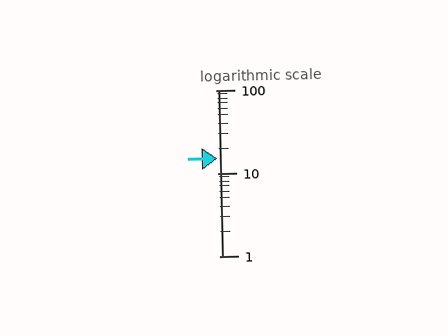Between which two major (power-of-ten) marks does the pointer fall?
The pointer is between 10 and 100.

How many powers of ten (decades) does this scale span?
The scale spans 2 decades, from 1 to 100.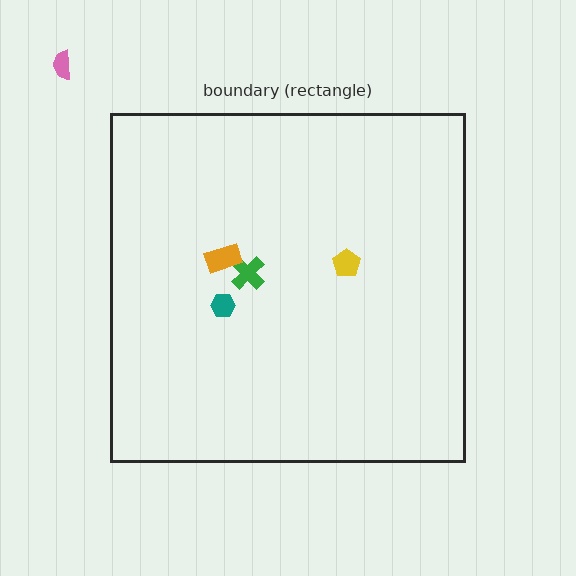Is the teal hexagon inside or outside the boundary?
Inside.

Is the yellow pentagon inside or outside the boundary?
Inside.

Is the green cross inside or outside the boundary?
Inside.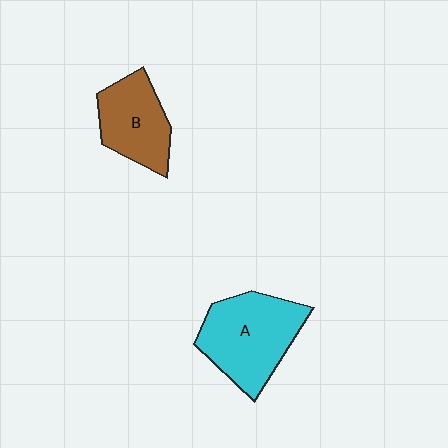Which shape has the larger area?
Shape A (cyan).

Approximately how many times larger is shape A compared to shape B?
Approximately 1.4 times.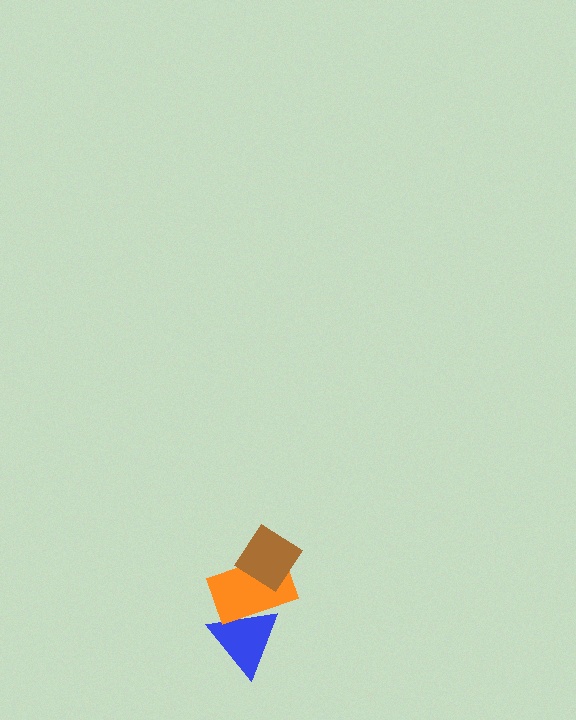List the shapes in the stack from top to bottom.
From top to bottom: the brown diamond, the orange rectangle, the blue triangle.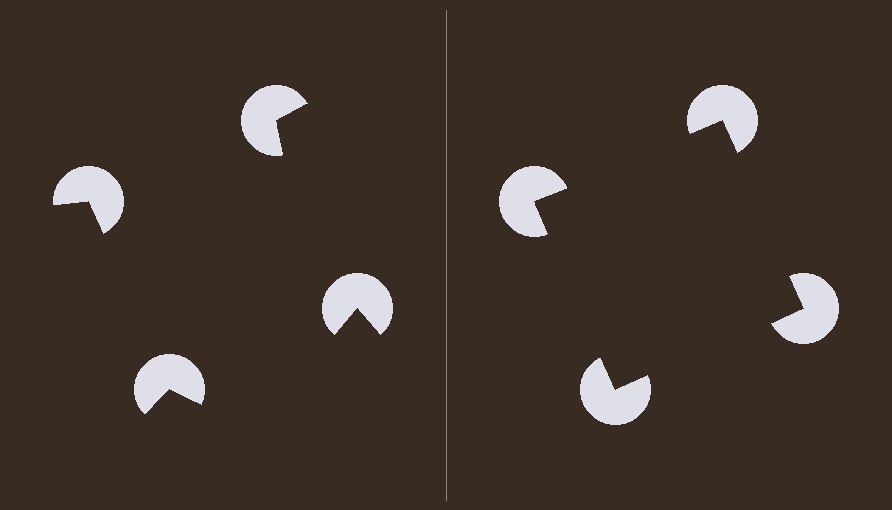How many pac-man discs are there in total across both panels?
8 — 4 on each side.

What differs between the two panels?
The pac-man discs are positioned identically on both sides; only the wedge orientations differ. On the right they align to a square; on the left they are misaligned.